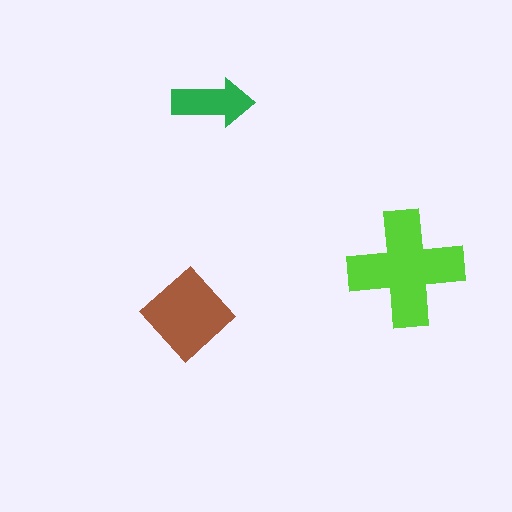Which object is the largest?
The lime cross.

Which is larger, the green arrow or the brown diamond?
The brown diamond.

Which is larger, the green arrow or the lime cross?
The lime cross.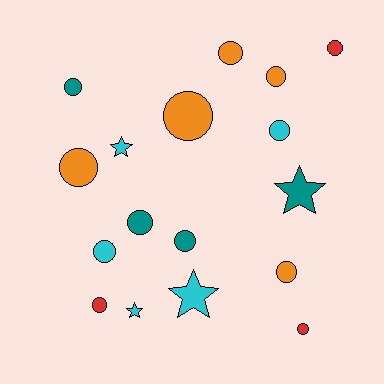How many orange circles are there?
There are 5 orange circles.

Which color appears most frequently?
Cyan, with 5 objects.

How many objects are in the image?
There are 17 objects.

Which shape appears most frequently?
Circle, with 13 objects.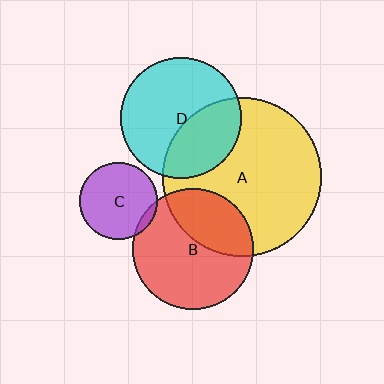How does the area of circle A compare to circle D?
Approximately 1.7 times.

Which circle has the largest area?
Circle A (yellow).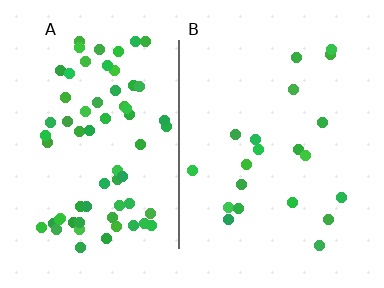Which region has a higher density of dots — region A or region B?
A (the left).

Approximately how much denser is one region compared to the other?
Approximately 3.3× — region A over region B.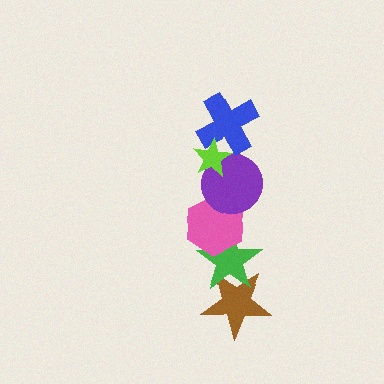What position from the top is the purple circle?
The purple circle is 3rd from the top.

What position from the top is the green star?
The green star is 5th from the top.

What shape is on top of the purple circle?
The blue cross is on top of the purple circle.